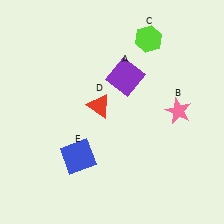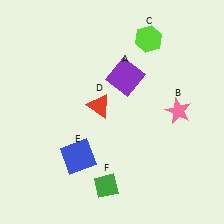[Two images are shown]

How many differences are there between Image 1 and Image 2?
There is 1 difference between the two images.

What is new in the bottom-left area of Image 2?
A green diamond (F) was added in the bottom-left area of Image 2.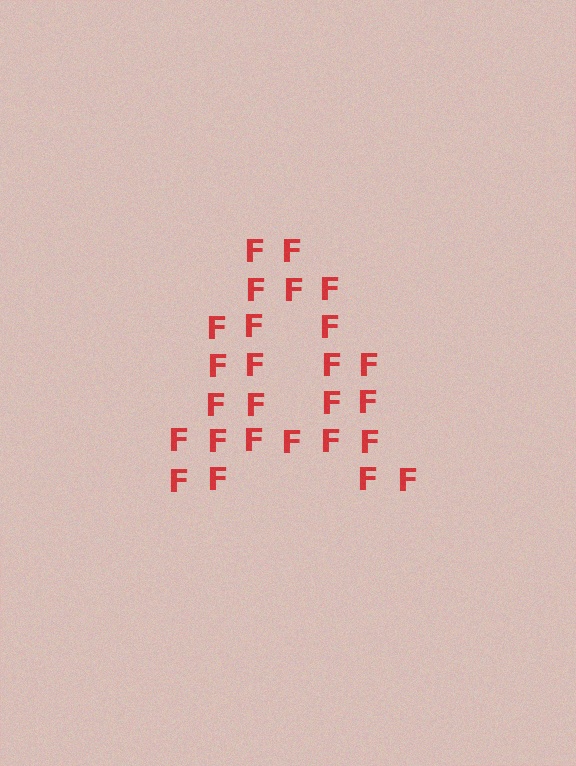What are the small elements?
The small elements are letter F's.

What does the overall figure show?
The overall figure shows the letter A.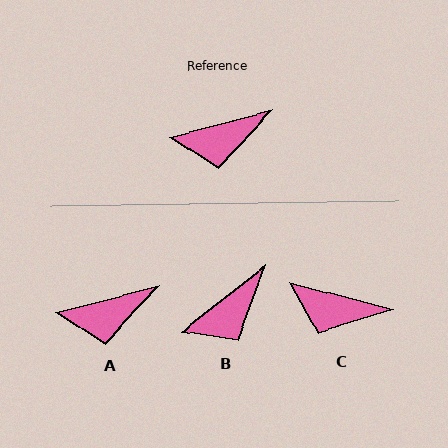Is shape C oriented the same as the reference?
No, it is off by about 29 degrees.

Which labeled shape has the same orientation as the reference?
A.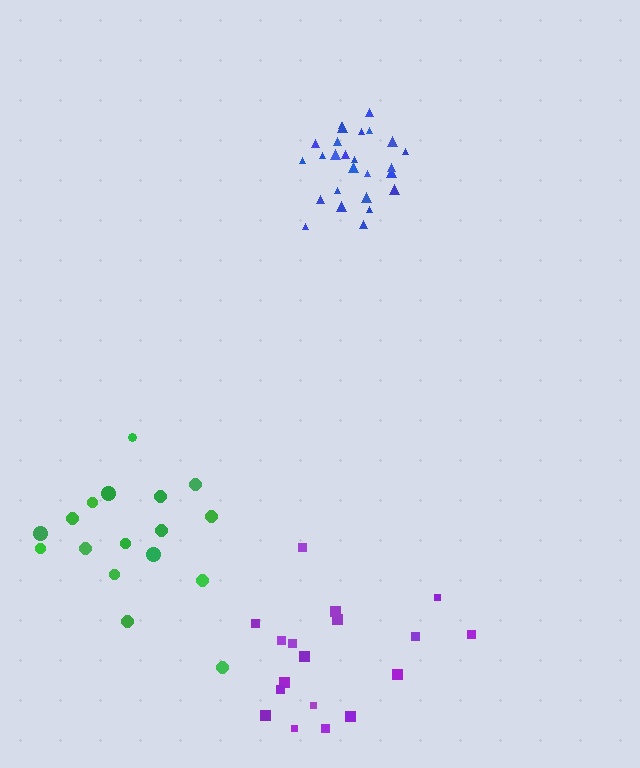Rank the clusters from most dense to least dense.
blue, green, purple.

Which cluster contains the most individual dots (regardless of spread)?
Blue (26).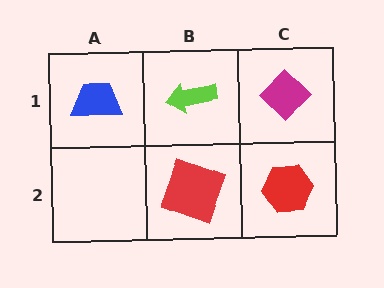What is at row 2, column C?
A red hexagon.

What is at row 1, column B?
A lime arrow.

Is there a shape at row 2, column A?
No, that cell is empty.